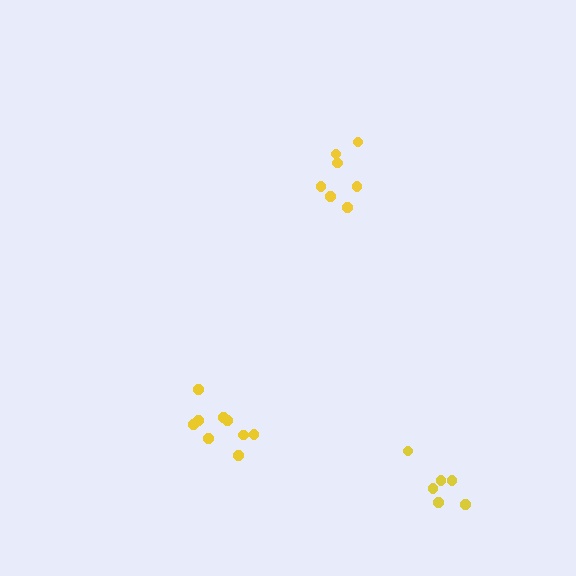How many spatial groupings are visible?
There are 3 spatial groupings.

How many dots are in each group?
Group 1: 6 dots, Group 2: 7 dots, Group 3: 9 dots (22 total).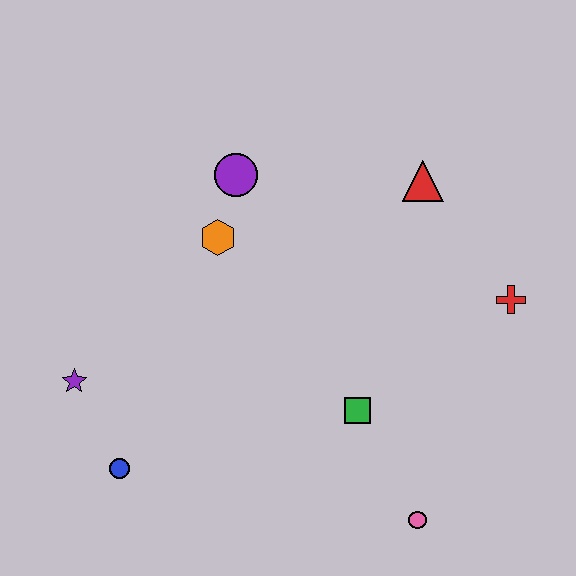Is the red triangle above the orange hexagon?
Yes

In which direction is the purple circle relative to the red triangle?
The purple circle is to the left of the red triangle.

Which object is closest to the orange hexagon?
The purple circle is closest to the orange hexagon.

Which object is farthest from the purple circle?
The pink circle is farthest from the purple circle.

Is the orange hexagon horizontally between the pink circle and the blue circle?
Yes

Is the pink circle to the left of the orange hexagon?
No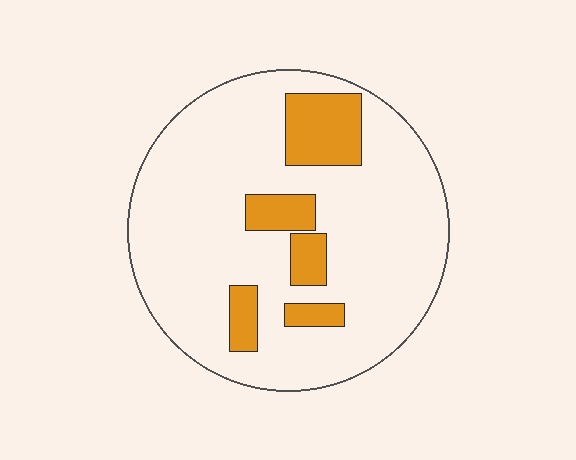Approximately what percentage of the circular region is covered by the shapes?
Approximately 15%.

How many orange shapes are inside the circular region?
5.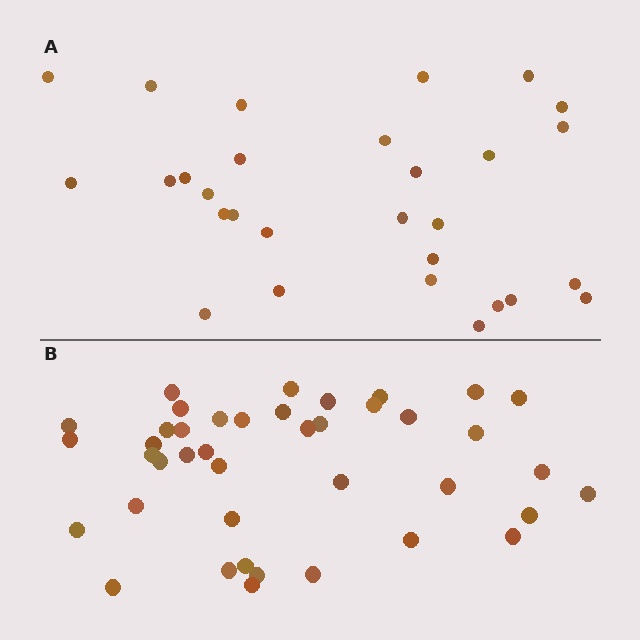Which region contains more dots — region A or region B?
Region B (the bottom region) has more dots.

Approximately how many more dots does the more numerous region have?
Region B has roughly 12 or so more dots than region A.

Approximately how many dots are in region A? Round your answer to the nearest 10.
About 30 dots. (The exact count is 29, which rounds to 30.)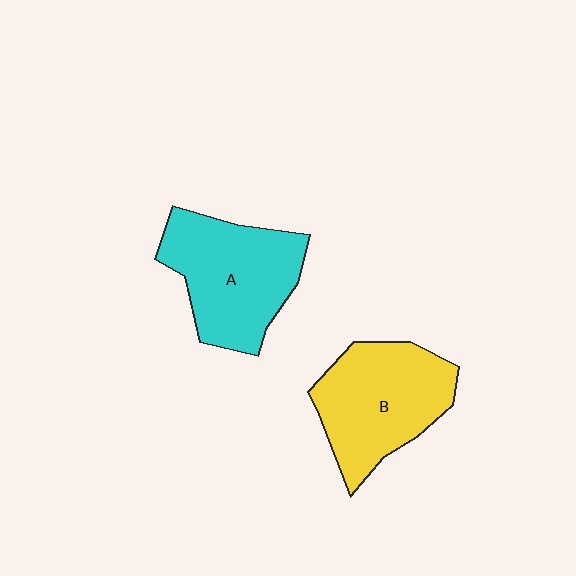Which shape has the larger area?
Shape A (cyan).